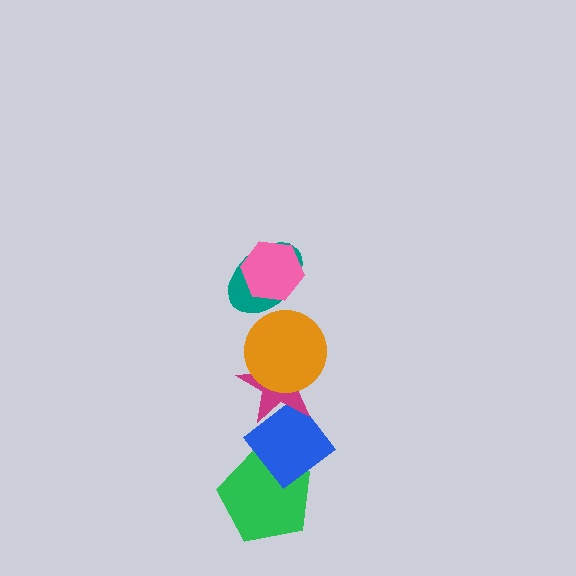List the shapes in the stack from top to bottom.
From top to bottom: the pink hexagon, the teal ellipse, the orange circle, the magenta star, the blue diamond, the green pentagon.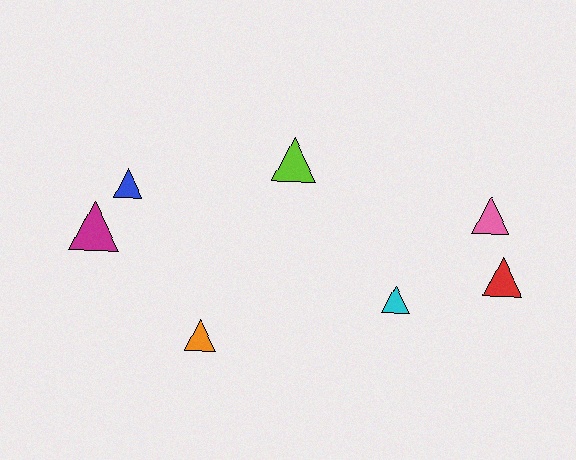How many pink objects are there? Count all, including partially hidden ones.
There is 1 pink object.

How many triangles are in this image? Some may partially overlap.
There are 7 triangles.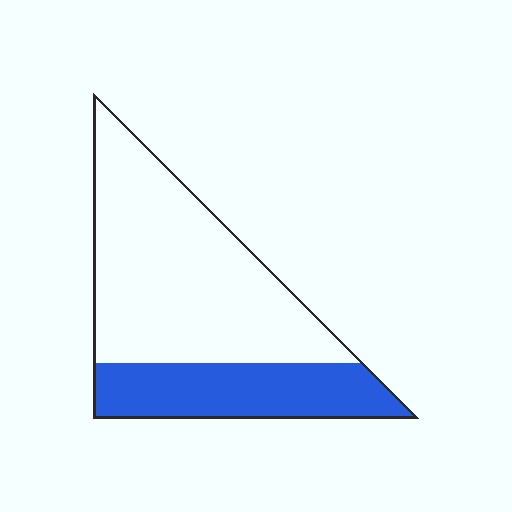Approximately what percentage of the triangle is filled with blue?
Approximately 30%.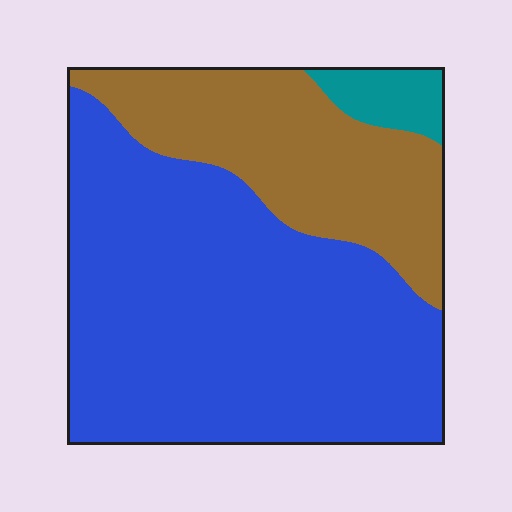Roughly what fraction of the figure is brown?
Brown covers about 30% of the figure.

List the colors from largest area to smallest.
From largest to smallest: blue, brown, teal.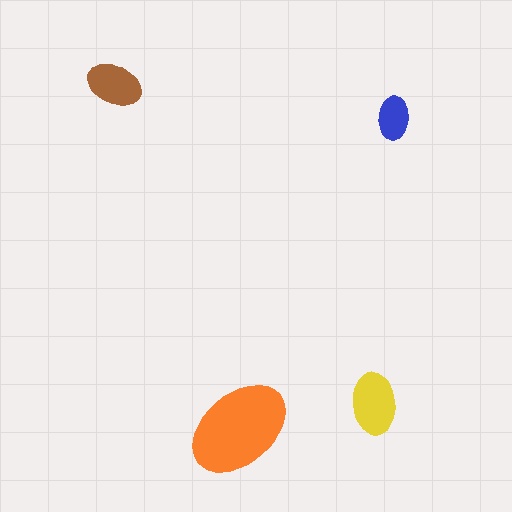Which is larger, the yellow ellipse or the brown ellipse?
The yellow one.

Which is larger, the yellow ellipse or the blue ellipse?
The yellow one.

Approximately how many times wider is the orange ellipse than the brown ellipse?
About 2 times wider.